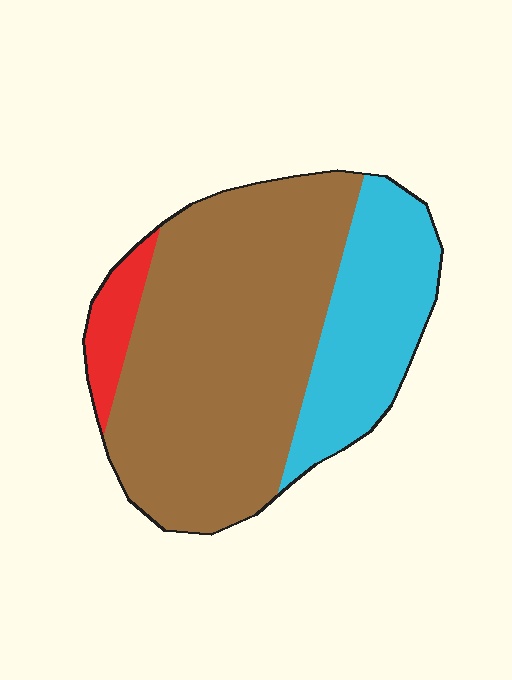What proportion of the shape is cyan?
Cyan covers roughly 25% of the shape.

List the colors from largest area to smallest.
From largest to smallest: brown, cyan, red.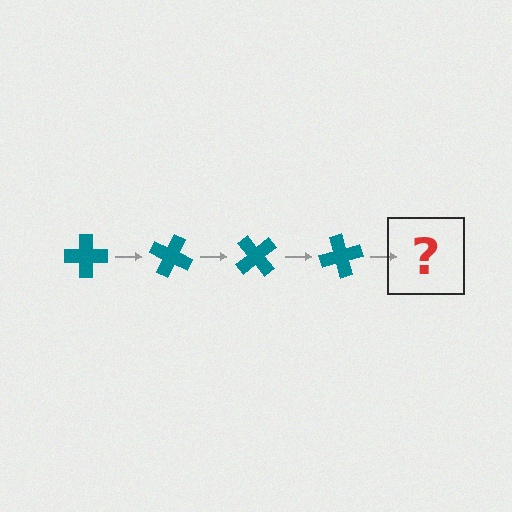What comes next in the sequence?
The next element should be a teal cross rotated 100 degrees.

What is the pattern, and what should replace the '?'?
The pattern is that the cross rotates 25 degrees each step. The '?' should be a teal cross rotated 100 degrees.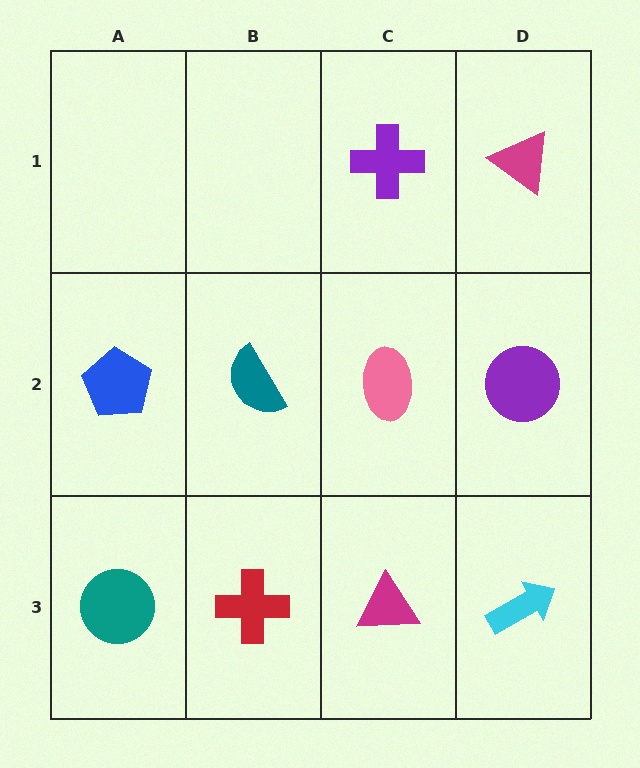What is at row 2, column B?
A teal semicircle.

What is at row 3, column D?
A cyan arrow.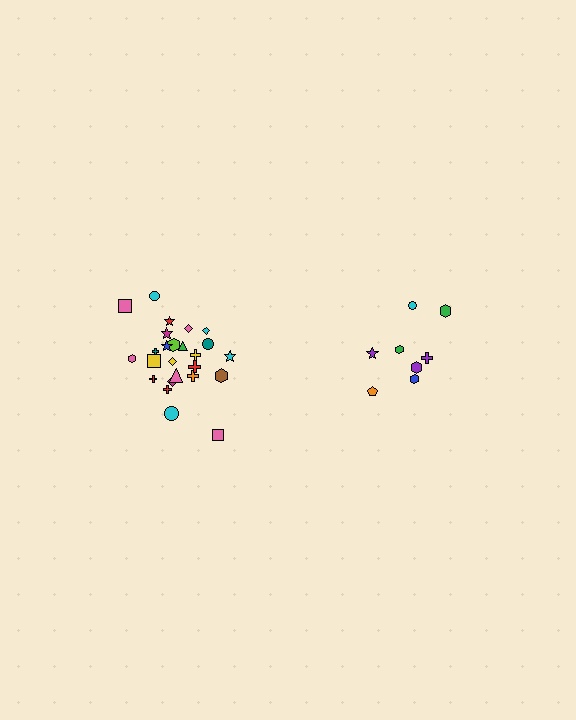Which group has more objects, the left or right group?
The left group.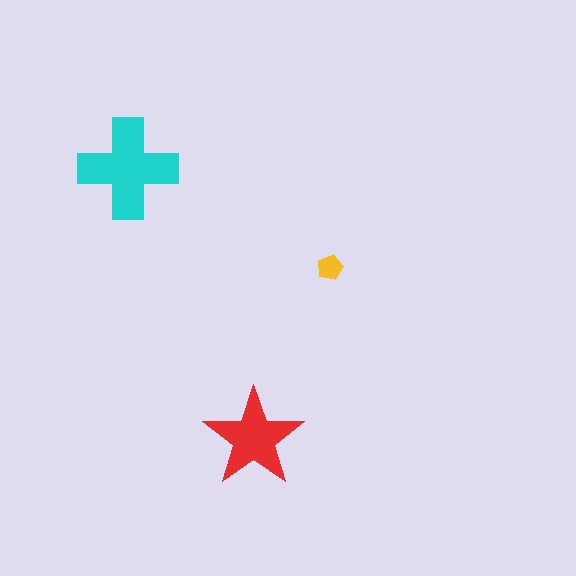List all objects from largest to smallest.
The cyan cross, the red star, the yellow pentagon.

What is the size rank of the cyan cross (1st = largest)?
1st.